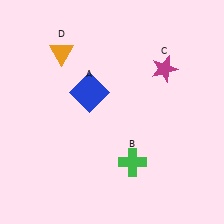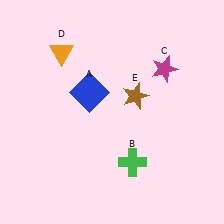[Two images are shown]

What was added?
A brown star (E) was added in Image 2.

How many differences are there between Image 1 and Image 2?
There is 1 difference between the two images.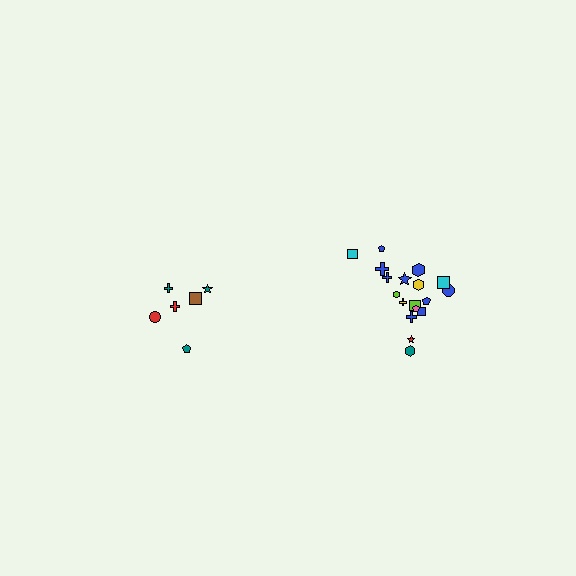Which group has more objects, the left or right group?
The right group.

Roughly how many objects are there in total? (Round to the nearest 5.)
Roughly 25 objects in total.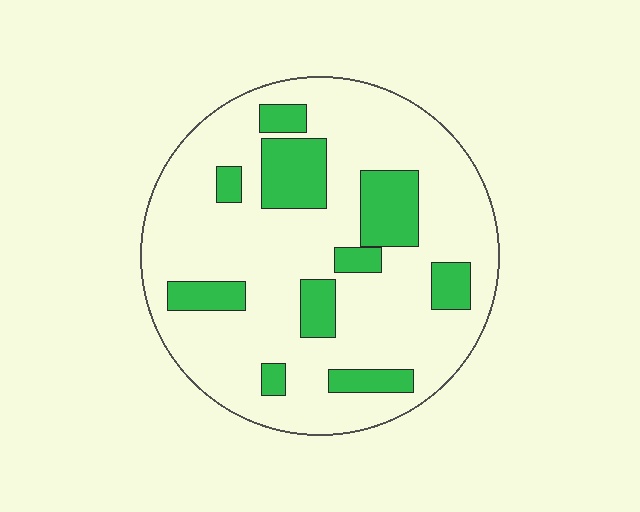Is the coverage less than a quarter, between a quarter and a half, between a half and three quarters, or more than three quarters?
Less than a quarter.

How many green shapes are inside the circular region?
10.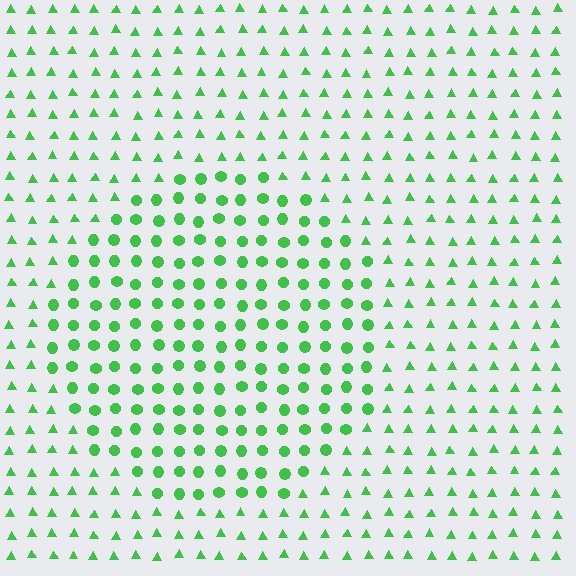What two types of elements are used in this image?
The image uses circles inside the circle region and triangles outside it.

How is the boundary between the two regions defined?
The boundary is defined by a change in element shape: circles inside vs. triangles outside. All elements share the same color and spacing.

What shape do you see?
I see a circle.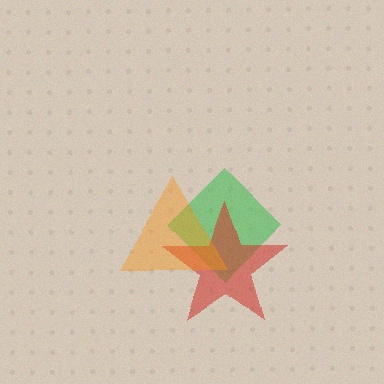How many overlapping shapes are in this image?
There are 3 overlapping shapes in the image.